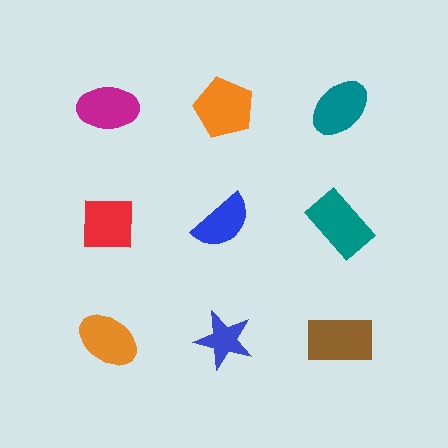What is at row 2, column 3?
A teal rectangle.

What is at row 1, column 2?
An orange pentagon.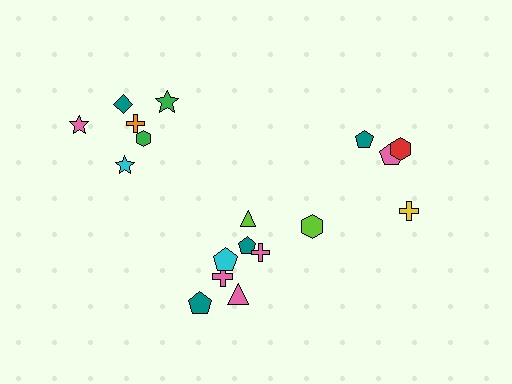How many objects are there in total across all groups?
There are 18 objects.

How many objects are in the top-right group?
There are 4 objects.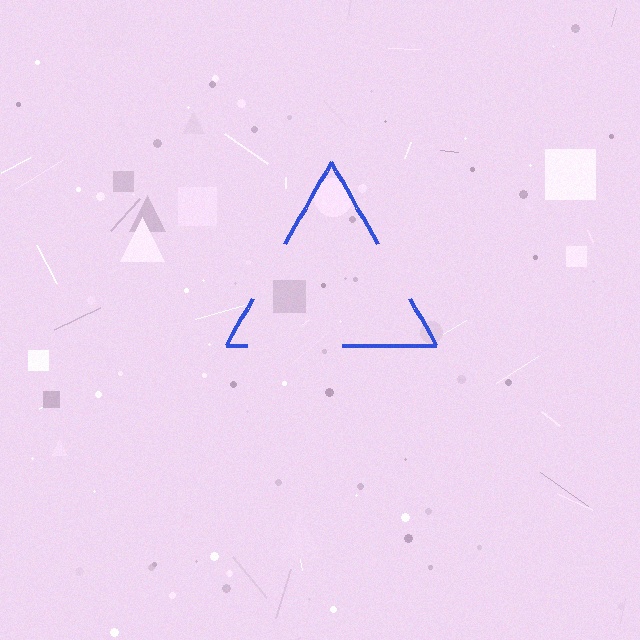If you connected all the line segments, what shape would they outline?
They would outline a triangle.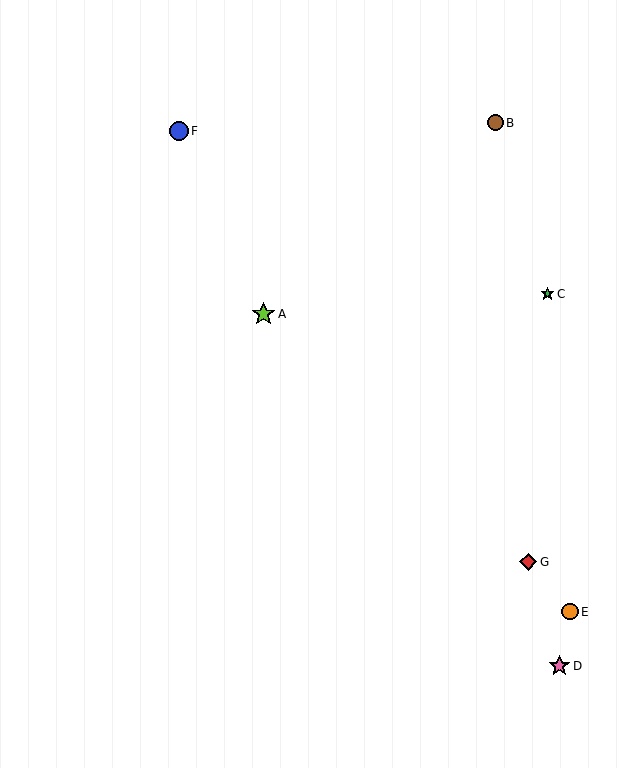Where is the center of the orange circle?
The center of the orange circle is at (570, 612).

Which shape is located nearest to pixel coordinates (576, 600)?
The orange circle (labeled E) at (570, 612) is nearest to that location.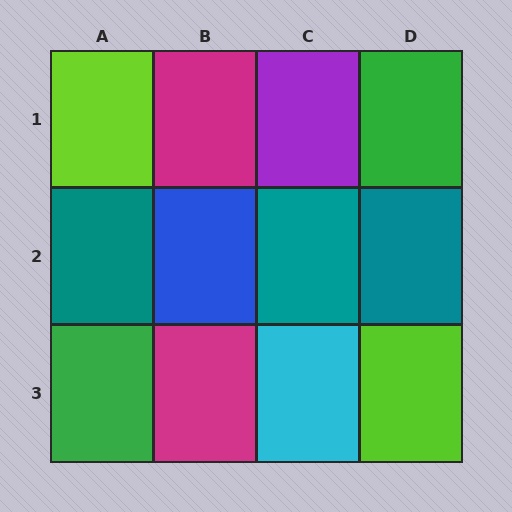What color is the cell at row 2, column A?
Teal.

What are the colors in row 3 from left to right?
Green, magenta, cyan, lime.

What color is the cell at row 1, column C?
Purple.